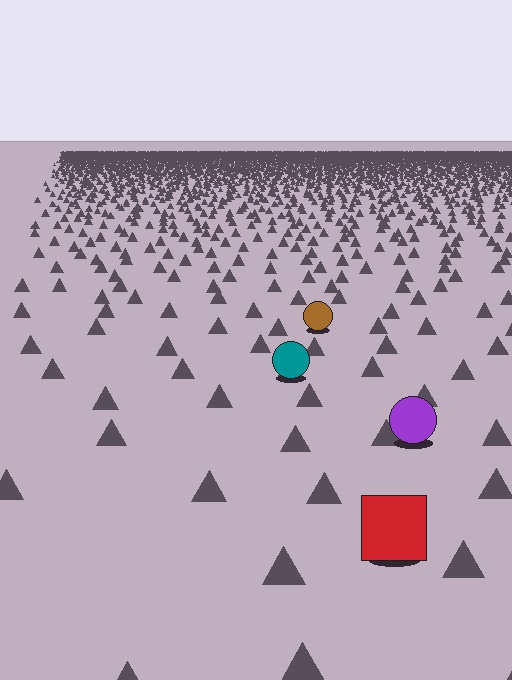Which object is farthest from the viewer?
The brown circle is farthest from the viewer. It appears smaller and the ground texture around it is denser.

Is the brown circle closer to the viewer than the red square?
No. The red square is closer — you can tell from the texture gradient: the ground texture is coarser near it.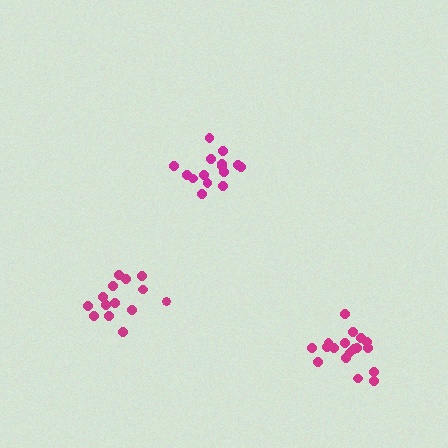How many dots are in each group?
Group 1: 14 dots, Group 2: 15 dots, Group 3: 18 dots (47 total).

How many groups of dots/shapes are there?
There are 3 groups.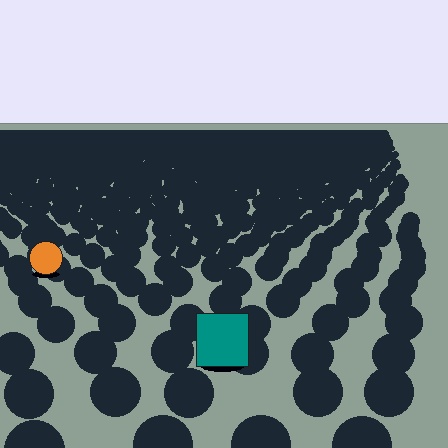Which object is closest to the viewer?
The teal square is closest. The texture marks near it are larger and more spread out.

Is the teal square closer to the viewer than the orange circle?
Yes. The teal square is closer — you can tell from the texture gradient: the ground texture is coarser near it.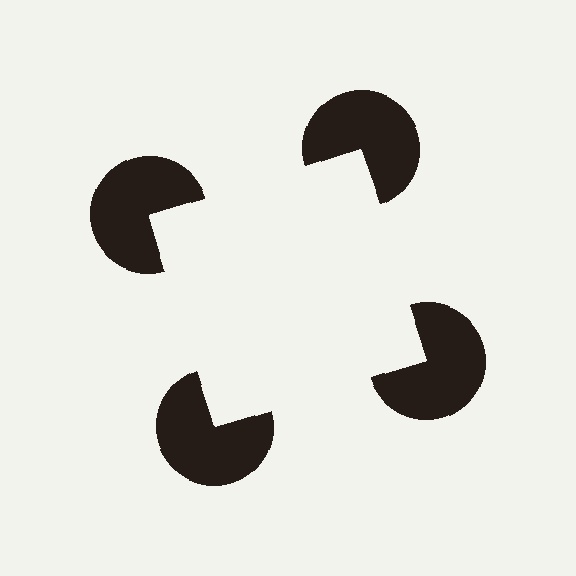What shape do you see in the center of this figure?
An illusory square — its edges are inferred from the aligned wedge cuts in the pac-man discs, not physically drawn.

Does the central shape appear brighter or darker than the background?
It typically appears slightly brighter than the background, even though no actual brightness change is drawn.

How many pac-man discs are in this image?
There are 4 — one at each vertex of the illusory square.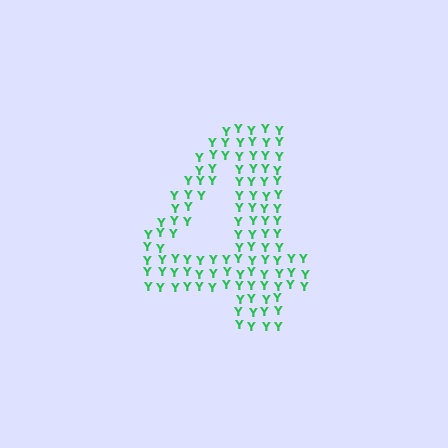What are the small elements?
The small elements are letter Y's.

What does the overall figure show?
The overall figure shows the digit 4.